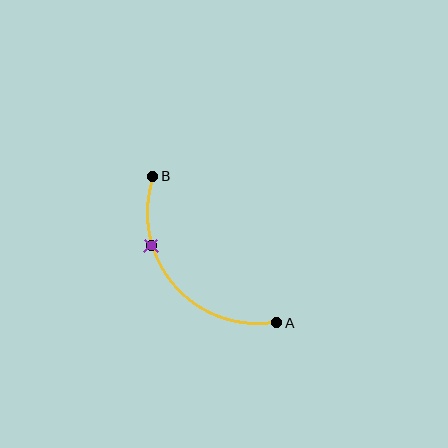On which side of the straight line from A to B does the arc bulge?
The arc bulges below and to the left of the straight line connecting A and B.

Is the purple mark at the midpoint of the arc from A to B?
No. The purple mark lies on the arc but is closer to endpoint B. The arc midpoint would be at the point on the curve equidistant along the arc from both A and B.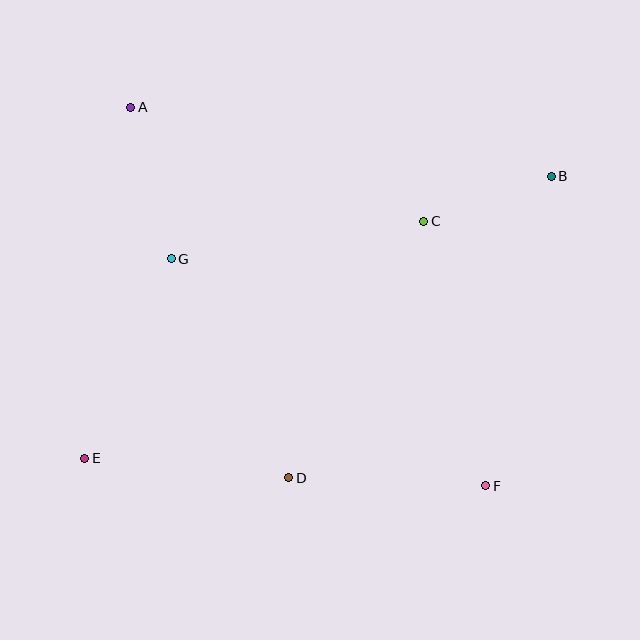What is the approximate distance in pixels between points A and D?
The distance between A and D is approximately 403 pixels.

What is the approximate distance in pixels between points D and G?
The distance between D and G is approximately 248 pixels.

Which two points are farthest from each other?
Points B and E are farthest from each other.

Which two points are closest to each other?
Points B and C are closest to each other.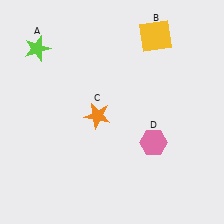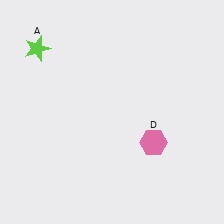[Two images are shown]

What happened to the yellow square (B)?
The yellow square (B) was removed in Image 2. It was in the top-right area of Image 1.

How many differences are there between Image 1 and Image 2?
There are 2 differences between the two images.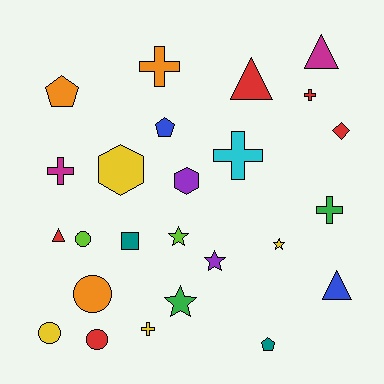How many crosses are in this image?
There are 6 crosses.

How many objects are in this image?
There are 25 objects.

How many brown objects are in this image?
There are no brown objects.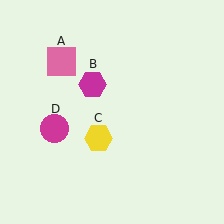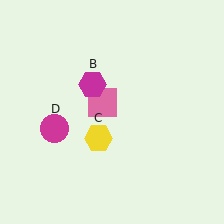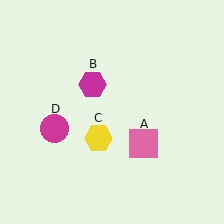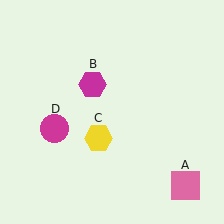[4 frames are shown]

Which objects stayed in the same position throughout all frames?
Magenta hexagon (object B) and yellow hexagon (object C) and magenta circle (object D) remained stationary.